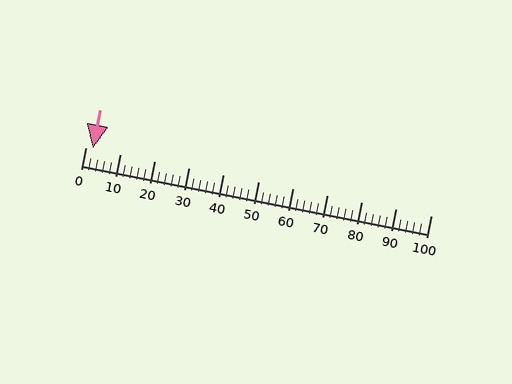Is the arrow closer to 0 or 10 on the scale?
The arrow is closer to 0.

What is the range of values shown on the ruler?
The ruler shows values from 0 to 100.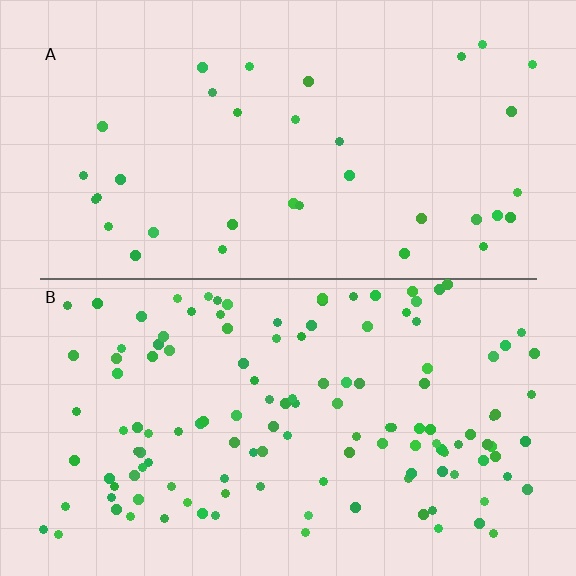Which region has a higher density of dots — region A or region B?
B (the bottom).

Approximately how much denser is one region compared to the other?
Approximately 3.6× — region B over region A.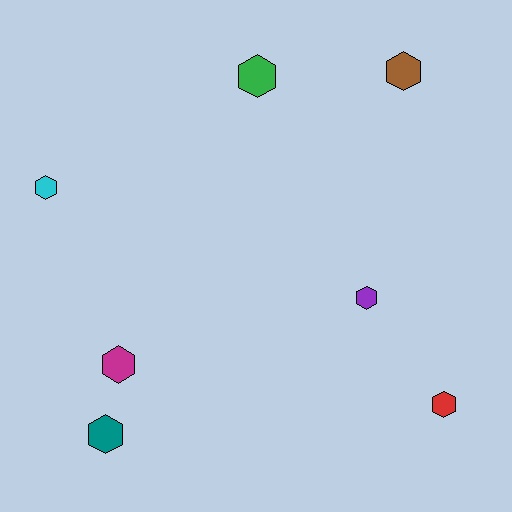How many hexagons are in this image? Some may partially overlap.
There are 7 hexagons.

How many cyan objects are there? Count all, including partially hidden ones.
There is 1 cyan object.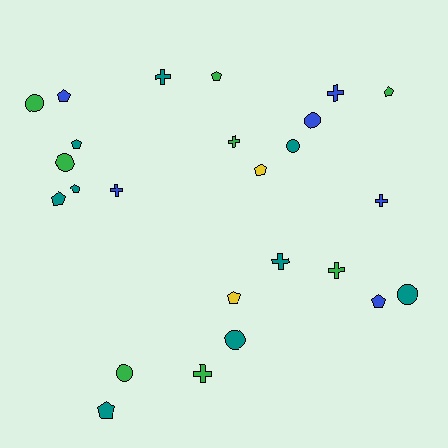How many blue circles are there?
There is 1 blue circle.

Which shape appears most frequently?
Pentagon, with 10 objects.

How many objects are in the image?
There are 25 objects.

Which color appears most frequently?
Teal, with 9 objects.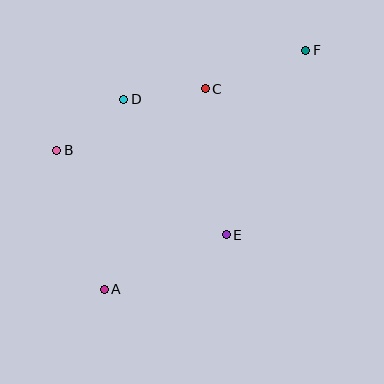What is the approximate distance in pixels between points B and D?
The distance between B and D is approximately 84 pixels.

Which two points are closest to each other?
Points C and D are closest to each other.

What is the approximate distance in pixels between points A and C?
The distance between A and C is approximately 225 pixels.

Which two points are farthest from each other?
Points A and F are farthest from each other.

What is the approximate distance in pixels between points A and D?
The distance between A and D is approximately 191 pixels.